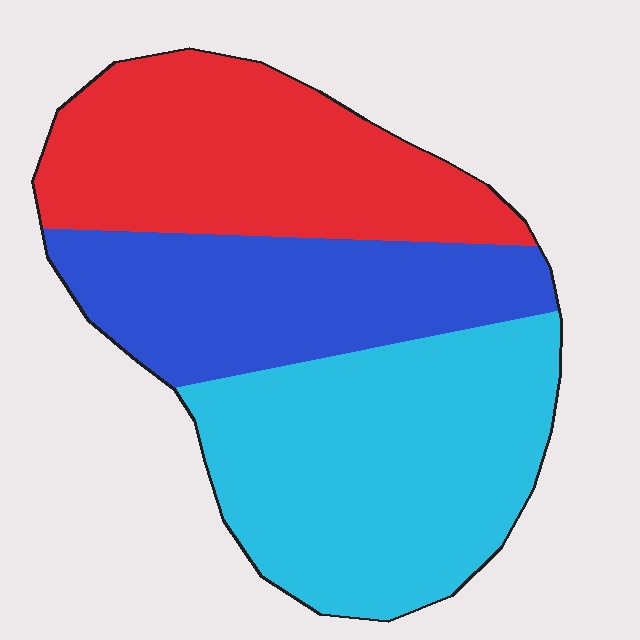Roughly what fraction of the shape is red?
Red takes up about one third (1/3) of the shape.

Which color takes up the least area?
Blue, at roughly 25%.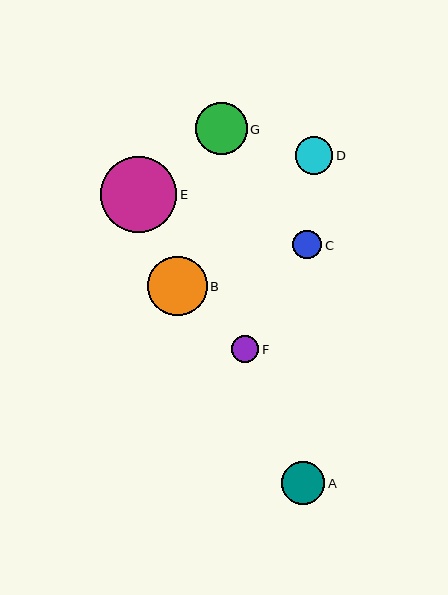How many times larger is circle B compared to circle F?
Circle B is approximately 2.2 times the size of circle F.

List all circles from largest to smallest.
From largest to smallest: E, B, G, A, D, C, F.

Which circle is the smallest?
Circle F is the smallest with a size of approximately 27 pixels.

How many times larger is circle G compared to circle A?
Circle G is approximately 1.2 times the size of circle A.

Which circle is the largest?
Circle E is the largest with a size of approximately 76 pixels.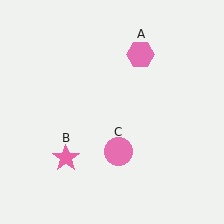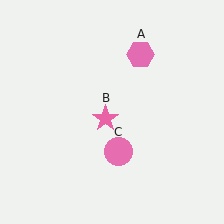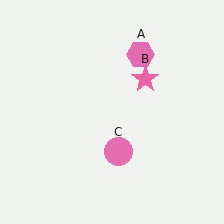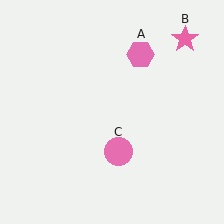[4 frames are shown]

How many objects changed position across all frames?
1 object changed position: pink star (object B).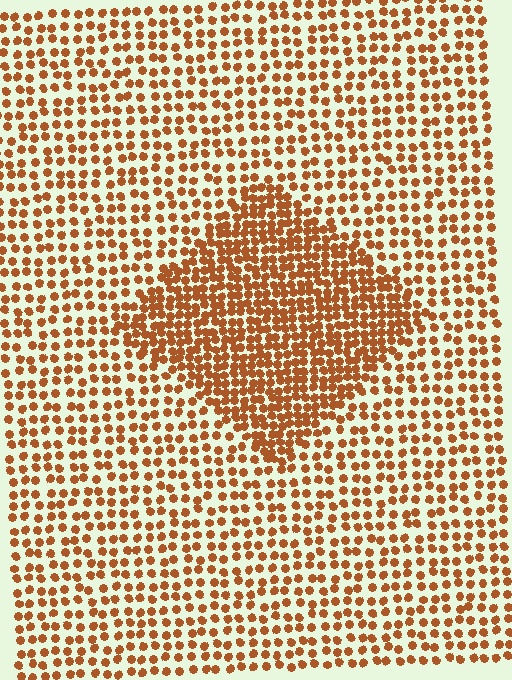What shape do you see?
I see a diamond.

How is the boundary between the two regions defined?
The boundary is defined by a change in element density (approximately 1.9x ratio). All elements are the same color, size, and shape.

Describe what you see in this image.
The image contains small brown elements arranged at two different densities. A diamond-shaped region is visible where the elements are more densely packed than the surrounding area.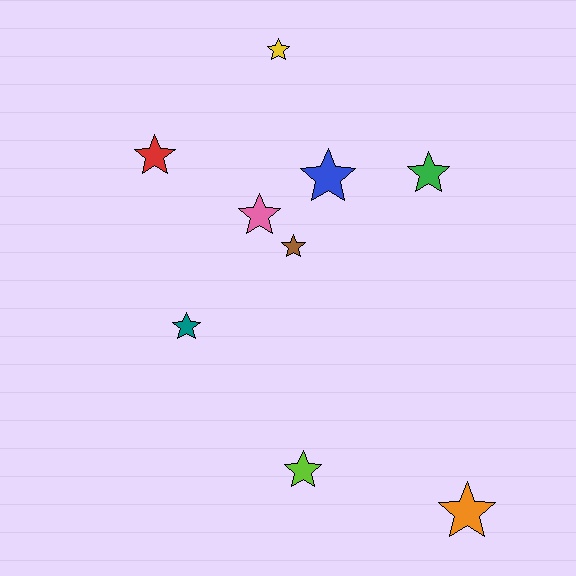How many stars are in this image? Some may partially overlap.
There are 9 stars.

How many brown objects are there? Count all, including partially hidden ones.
There is 1 brown object.